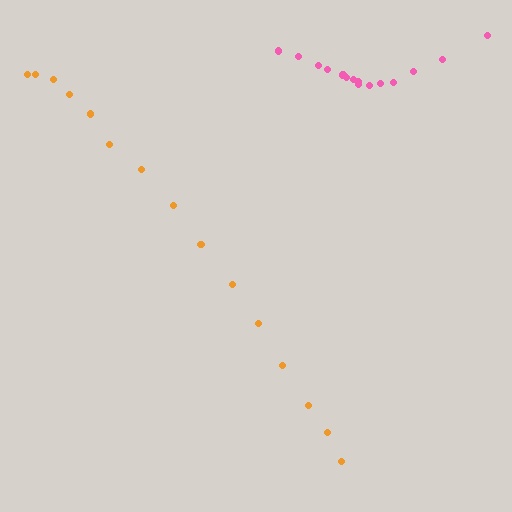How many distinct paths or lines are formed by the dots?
There are 2 distinct paths.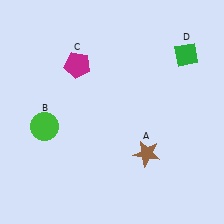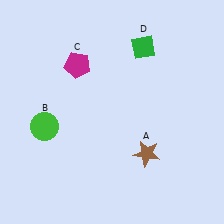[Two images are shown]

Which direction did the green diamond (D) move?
The green diamond (D) moved left.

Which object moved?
The green diamond (D) moved left.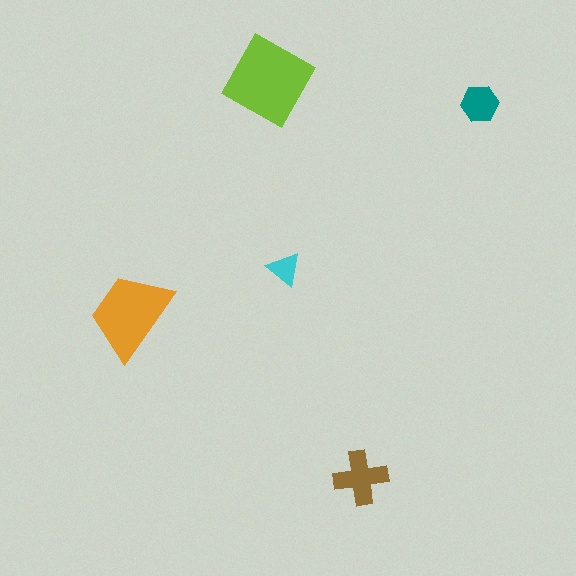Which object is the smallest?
The cyan triangle.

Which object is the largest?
The lime diamond.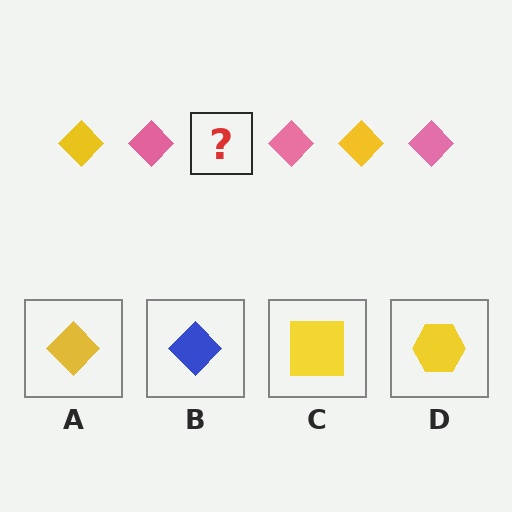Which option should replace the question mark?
Option A.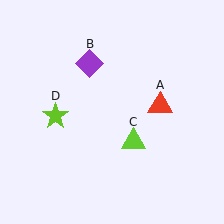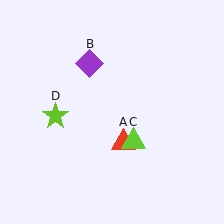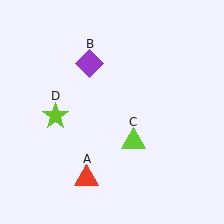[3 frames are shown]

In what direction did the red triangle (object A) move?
The red triangle (object A) moved down and to the left.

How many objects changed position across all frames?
1 object changed position: red triangle (object A).